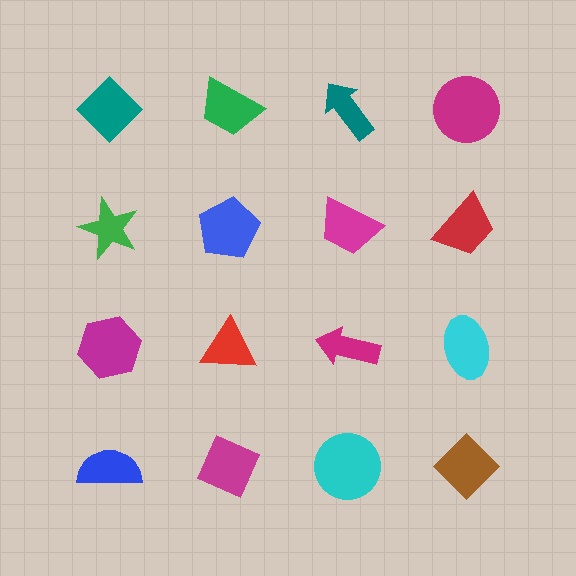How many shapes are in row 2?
4 shapes.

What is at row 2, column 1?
A green star.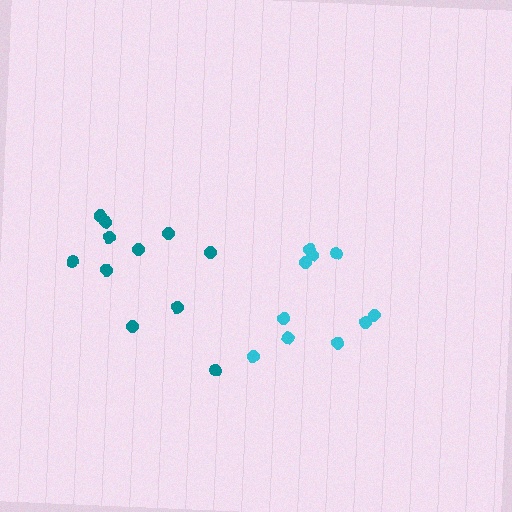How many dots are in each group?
Group 1: 11 dots, Group 2: 10 dots (21 total).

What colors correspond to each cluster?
The clusters are colored: teal, cyan.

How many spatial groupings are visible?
There are 2 spatial groupings.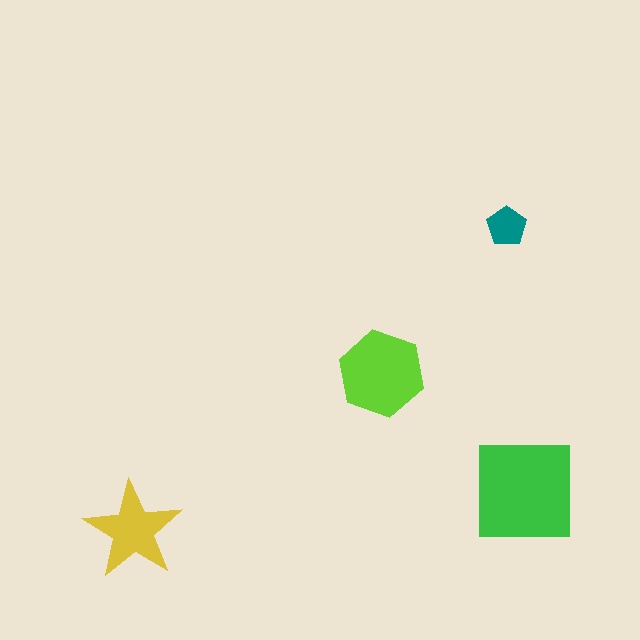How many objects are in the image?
There are 4 objects in the image.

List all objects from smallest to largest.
The teal pentagon, the yellow star, the lime hexagon, the green square.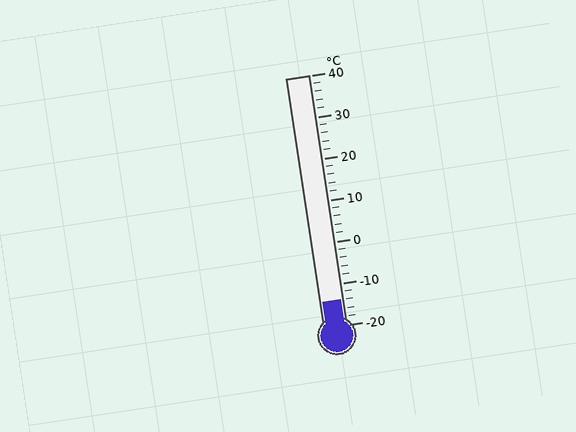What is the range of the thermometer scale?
The thermometer scale ranges from -20°C to 40°C.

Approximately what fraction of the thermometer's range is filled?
The thermometer is filled to approximately 10% of its range.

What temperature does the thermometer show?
The thermometer shows approximately -14°C.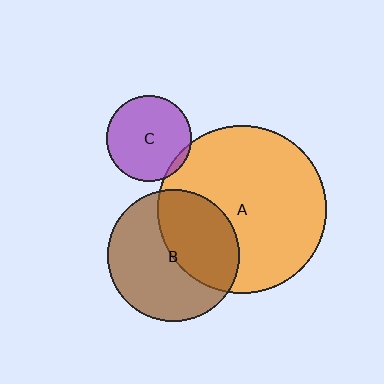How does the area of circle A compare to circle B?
Approximately 1.6 times.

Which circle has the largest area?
Circle A (orange).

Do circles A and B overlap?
Yes.